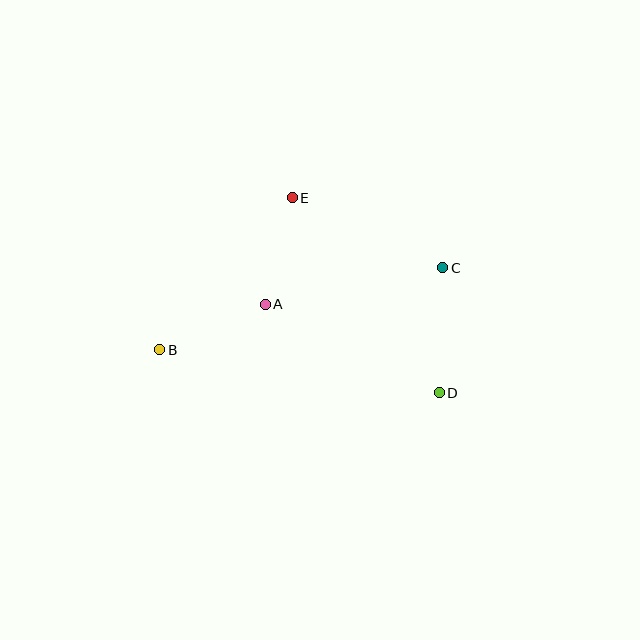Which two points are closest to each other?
Points A and E are closest to each other.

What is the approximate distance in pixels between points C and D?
The distance between C and D is approximately 125 pixels.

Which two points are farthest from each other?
Points B and C are farthest from each other.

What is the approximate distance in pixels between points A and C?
The distance between A and C is approximately 181 pixels.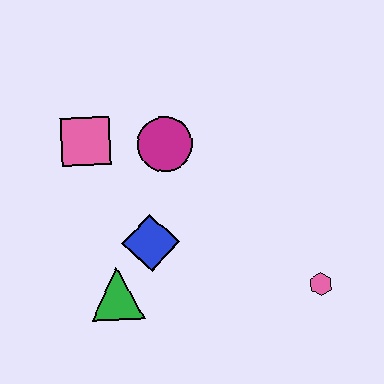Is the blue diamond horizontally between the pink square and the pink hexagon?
Yes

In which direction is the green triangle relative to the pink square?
The green triangle is below the pink square.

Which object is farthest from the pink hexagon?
The pink square is farthest from the pink hexagon.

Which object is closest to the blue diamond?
The green triangle is closest to the blue diamond.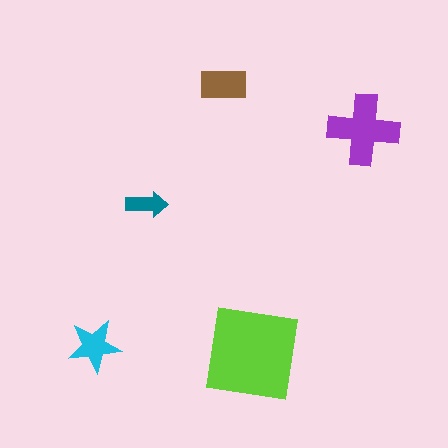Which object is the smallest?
The teal arrow.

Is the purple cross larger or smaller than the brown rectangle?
Larger.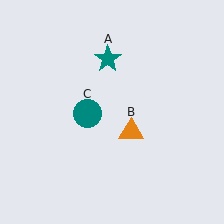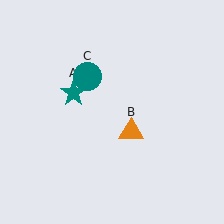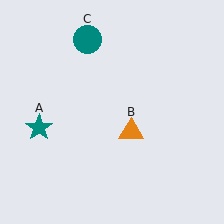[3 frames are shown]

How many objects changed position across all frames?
2 objects changed position: teal star (object A), teal circle (object C).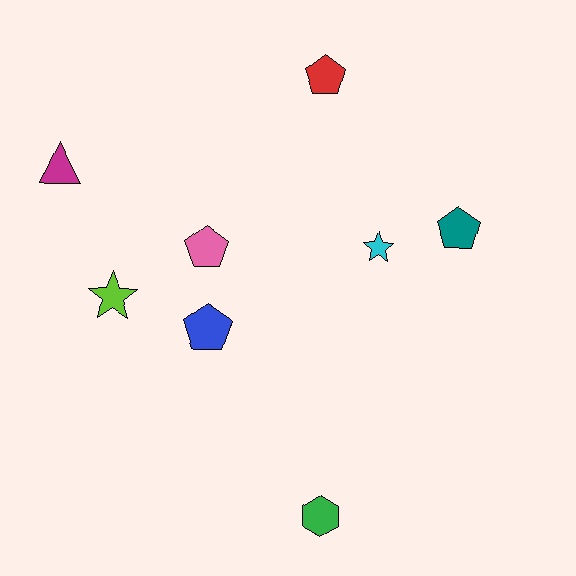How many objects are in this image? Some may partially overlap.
There are 8 objects.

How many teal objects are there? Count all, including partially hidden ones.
There is 1 teal object.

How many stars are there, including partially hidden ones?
There are 2 stars.